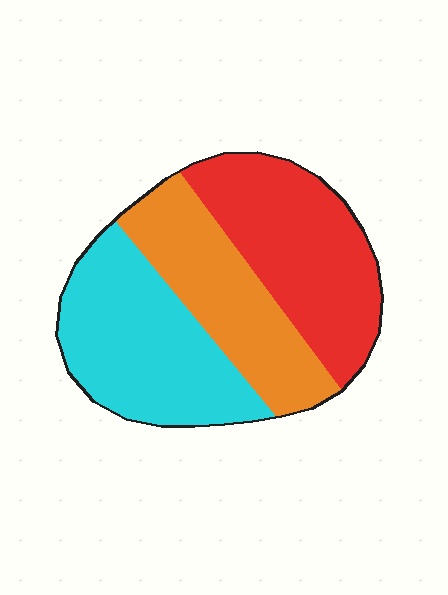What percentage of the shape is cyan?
Cyan covers roughly 35% of the shape.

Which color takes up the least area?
Orange, at roughly 30%.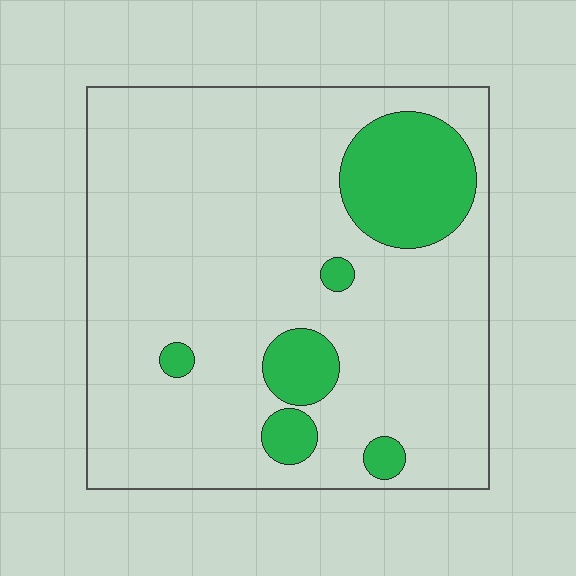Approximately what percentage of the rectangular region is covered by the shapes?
Approximately 15%.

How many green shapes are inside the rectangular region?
6.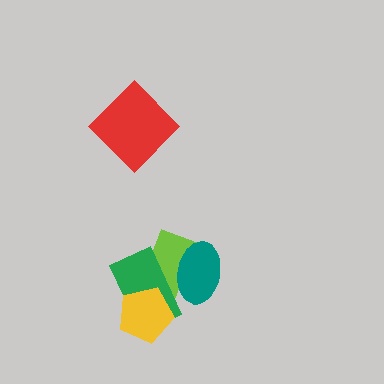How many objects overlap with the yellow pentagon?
1 object overlaps with the yellow pentagon.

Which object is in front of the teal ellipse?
The green rectangle is in front of the teal ellipse.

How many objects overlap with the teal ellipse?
2 objects overlap with the teal ellipse.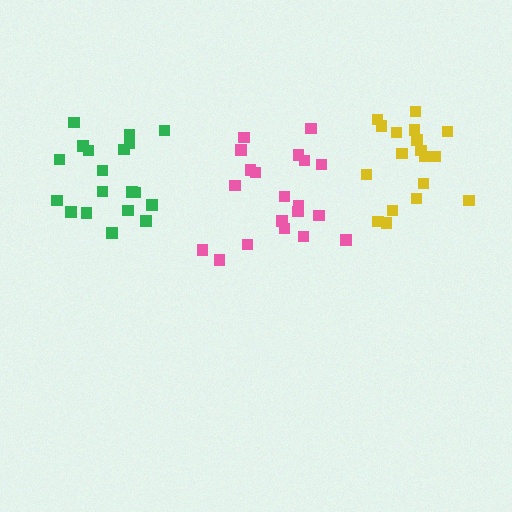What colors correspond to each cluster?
The clusters are colored: green, yellow, pink.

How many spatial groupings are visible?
There are 3 spatial groupings.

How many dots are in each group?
Group 1: 19 dots, Group 2: 18 dots, Group 3: 20 dots (57 total).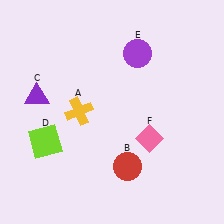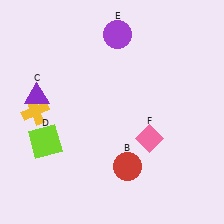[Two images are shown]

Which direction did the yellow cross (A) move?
The yellow cross (A) moved left.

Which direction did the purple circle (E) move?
The purple circle (E) moved left.